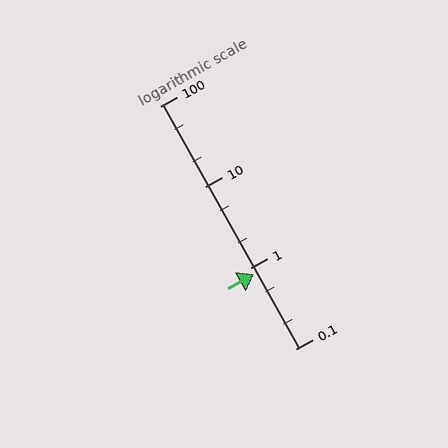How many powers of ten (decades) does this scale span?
The scale spans 3 decades, from 0.1 to 100.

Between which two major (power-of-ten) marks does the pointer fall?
The pointer is between 0.1 and 1.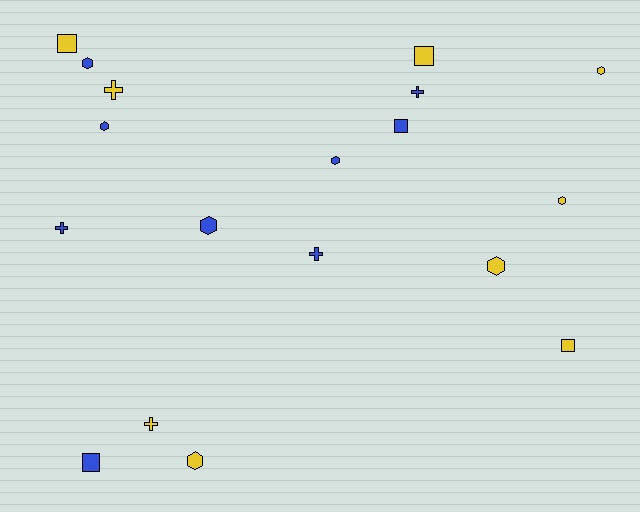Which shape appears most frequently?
Hexagon, with 8 objects.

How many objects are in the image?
There are 18 objects.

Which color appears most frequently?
Yellow, with 9 objects.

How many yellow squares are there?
There are 3 yellow squares.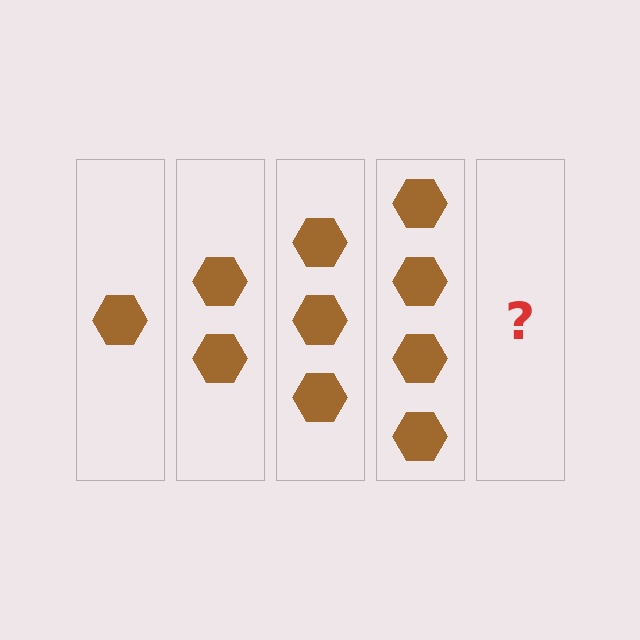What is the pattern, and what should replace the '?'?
The pattern is that each step adds one more hexagon. The '?' should be 5 hexagons.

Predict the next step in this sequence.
The next step is 5 hexagons.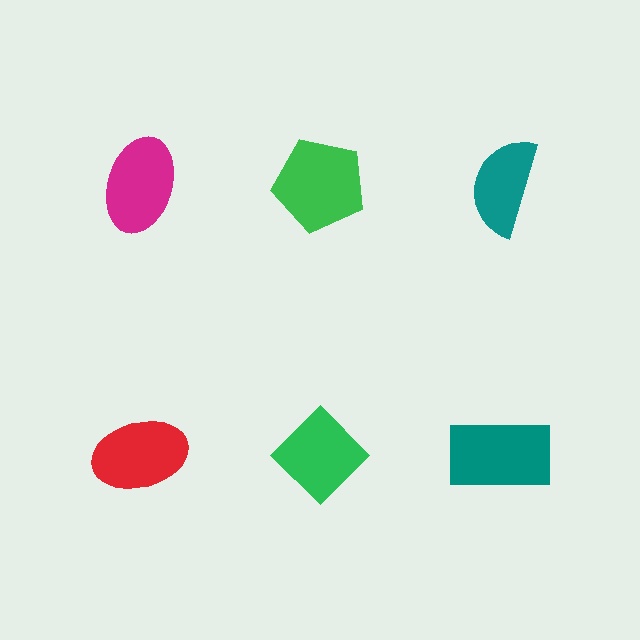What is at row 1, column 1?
A magenta ellipse.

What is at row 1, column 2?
A green pentagon.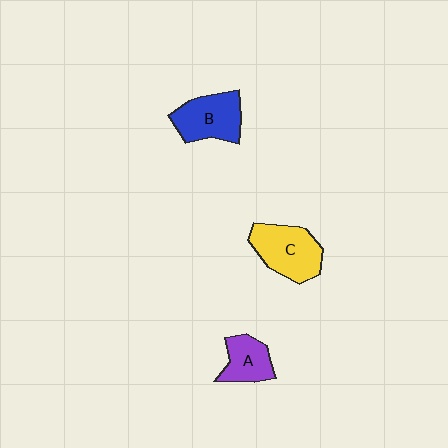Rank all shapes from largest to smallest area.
From largest to smallest: C (yellow), B (blue), A (purple).